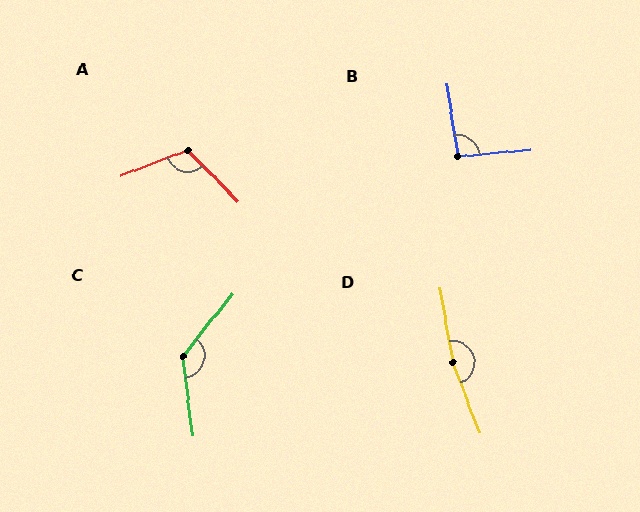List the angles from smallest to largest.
B (93°), A (114°), C (134°), D (169°).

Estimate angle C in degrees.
Approximately 134 degrees.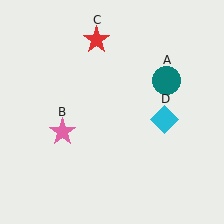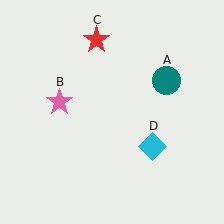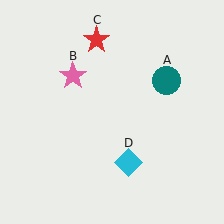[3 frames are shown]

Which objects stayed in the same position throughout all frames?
Teal circle (object A) and red star (object C) remained stationary.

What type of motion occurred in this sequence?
The pink star (object B), cyan diamond (object D) rotated clockwise around the center of the scene.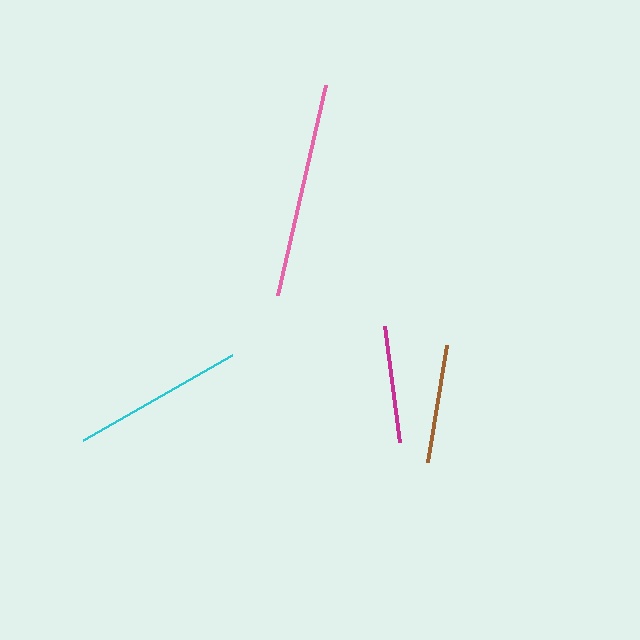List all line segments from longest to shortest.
From longest to shortest: pink, cyan, brown, magenta.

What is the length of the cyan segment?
The cyan segment is approximately 172 pixels long.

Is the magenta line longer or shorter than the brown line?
The brown line is longer than the magenta line.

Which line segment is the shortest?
The magenta line is the shortest at approximately 117 pixels.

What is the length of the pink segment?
The pink segment is approximately 215 pixels long.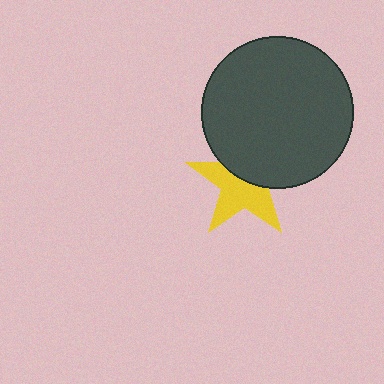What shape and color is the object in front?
The object in front is a dark gray circle.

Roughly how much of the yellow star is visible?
About half of it is visible (roughly 57%).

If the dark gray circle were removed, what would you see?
You would see the complete yellow star.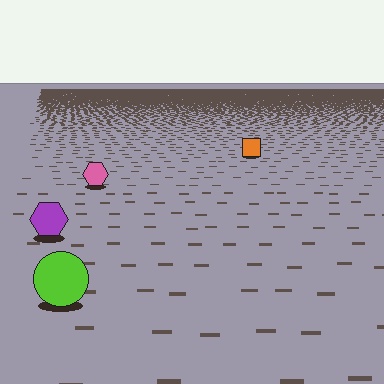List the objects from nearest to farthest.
From nearest to farthest: the lime circle, the purple hexagon, the pink hexagon, the orange square.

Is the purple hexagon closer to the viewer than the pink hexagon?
Yes. The purple hexagon is closer — you can tell from the texture gradient: the ground texture is coarser near it.